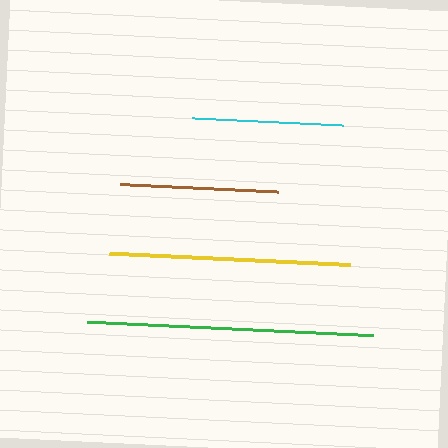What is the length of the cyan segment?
The cyan segment is approximately 150 pixels long.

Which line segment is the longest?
The green line is the longest at approximately 285 pixels.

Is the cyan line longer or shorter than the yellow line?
The yellow line is longer than the cyan line.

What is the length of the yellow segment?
The yellow segment is approximately 241 pixels long.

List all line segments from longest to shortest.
From longest to shortest: green, yellow, brown, cyan.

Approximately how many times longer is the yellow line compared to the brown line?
The yellow line is approximately 1.5 times the length of the brown line.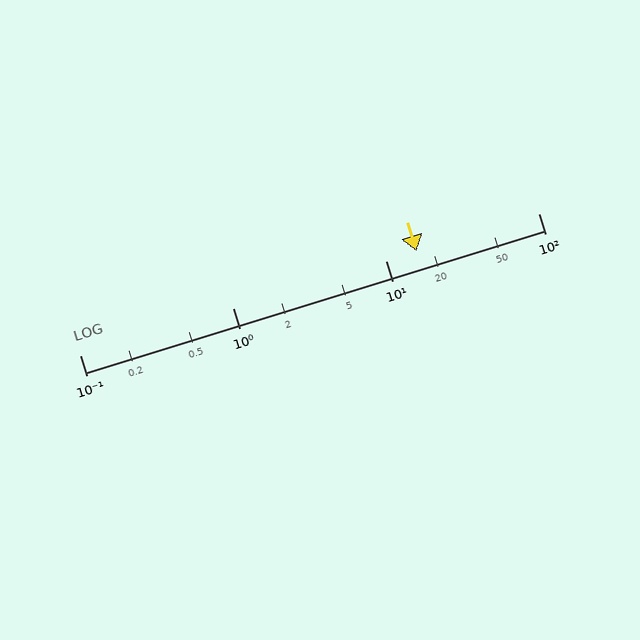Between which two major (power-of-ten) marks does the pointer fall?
The pointer is between 10 and 100.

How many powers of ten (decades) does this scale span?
The scale spans 3 decades, from 0.1 to 100.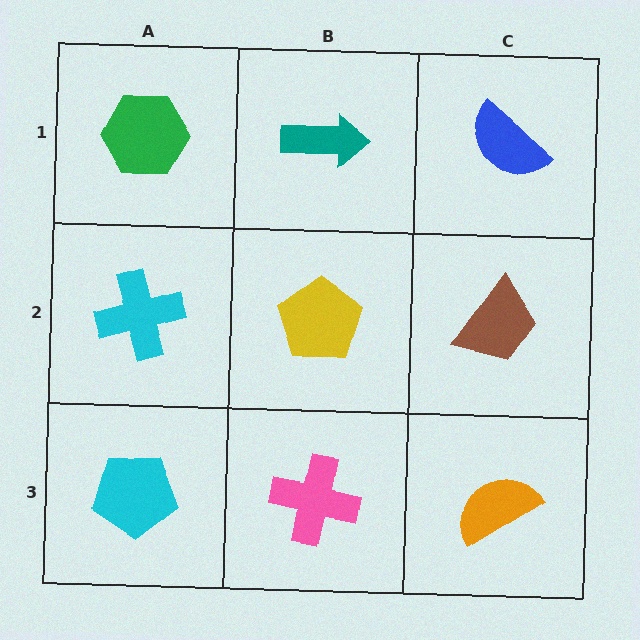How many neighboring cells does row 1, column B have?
3.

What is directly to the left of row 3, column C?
A pink cross.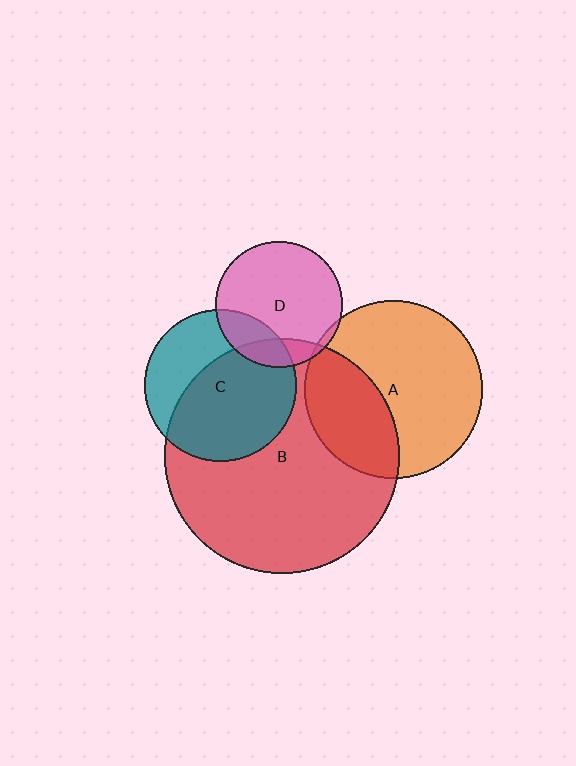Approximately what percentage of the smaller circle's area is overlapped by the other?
Approximately 20%.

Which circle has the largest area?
Circle B (red).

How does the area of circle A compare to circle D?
Approximately 2.0 times.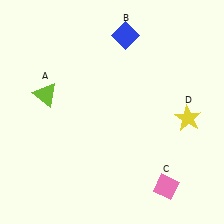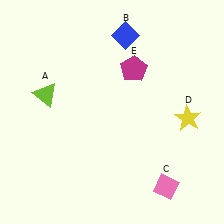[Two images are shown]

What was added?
A magenta pentagon (E) was added in Image 2.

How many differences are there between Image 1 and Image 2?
There is 1 difference between the two images.